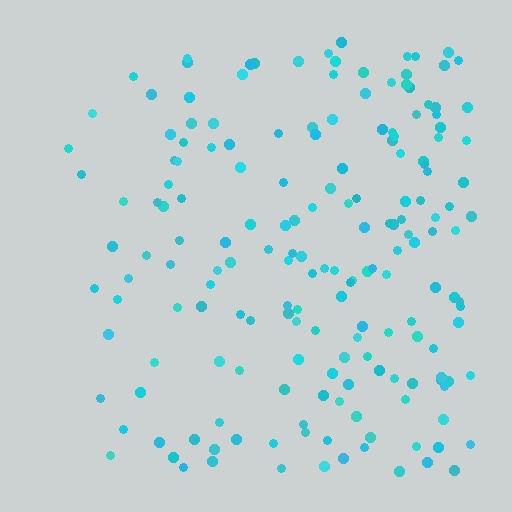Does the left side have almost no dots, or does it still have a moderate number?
Still a moderate number, just noticeably fewer than the right.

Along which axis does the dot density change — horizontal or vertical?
Horizontal.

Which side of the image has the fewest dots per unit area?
The left.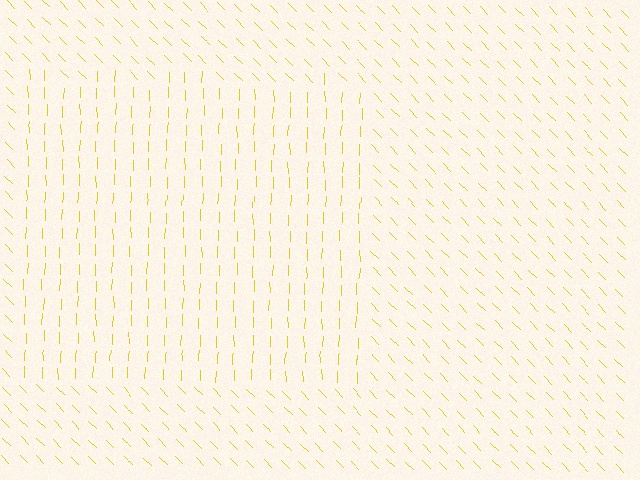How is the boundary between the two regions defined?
The boundary is defined purely by a change in line orientation (approximately 45 degrees difference). All lines are the same color and thickness.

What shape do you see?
I see a rectangle.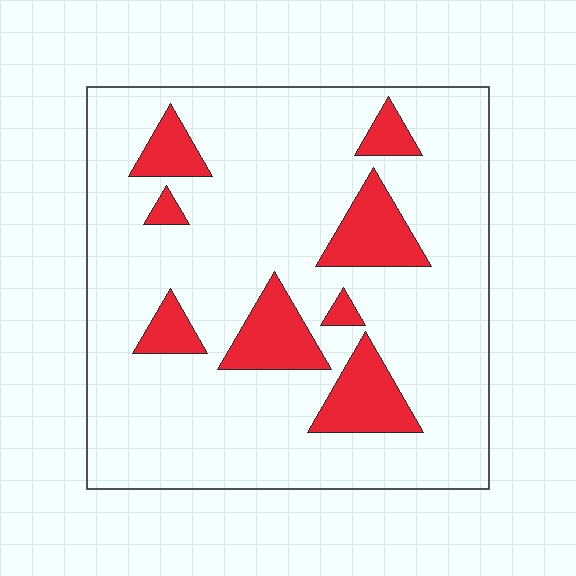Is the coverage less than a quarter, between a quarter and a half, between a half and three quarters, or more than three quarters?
Less than a quarter.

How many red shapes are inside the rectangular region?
8.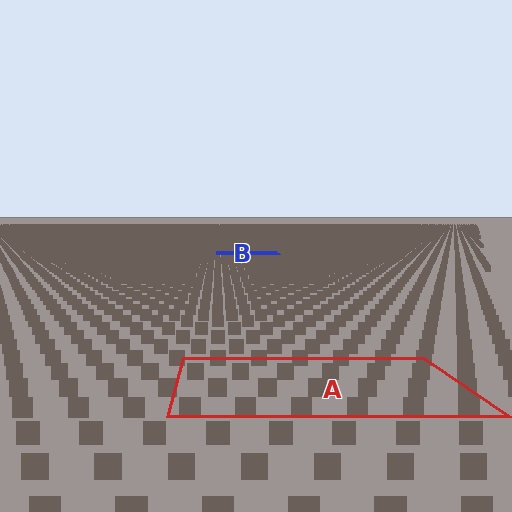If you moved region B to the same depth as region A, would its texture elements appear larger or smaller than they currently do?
They would appear larger. At a closer depth, the same texture elements are projected at a bigger on-screen size.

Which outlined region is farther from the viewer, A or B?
Region B is farther from the viewer — the texture elements inside it appear smaller and more densely packed.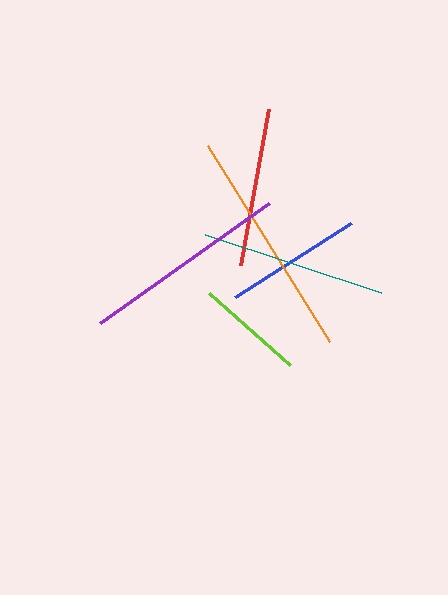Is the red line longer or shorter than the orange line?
The orange line is longer than the red line.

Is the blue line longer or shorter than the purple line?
The purple line is longer than the blue line.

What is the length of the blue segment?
The blue segment is approximately 138 pixels long.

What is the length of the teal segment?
The teal segment is approximately 185 pixels long.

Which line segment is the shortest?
The lime line is the shortest at approximately 108 pixels.